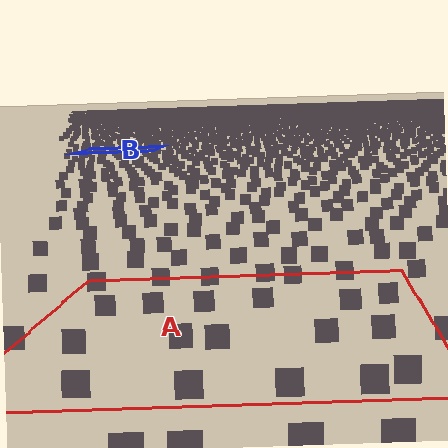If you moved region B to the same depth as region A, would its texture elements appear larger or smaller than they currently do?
They would appear larger. At a closer depth, the same texture elements are projected at a bigger on-screen size.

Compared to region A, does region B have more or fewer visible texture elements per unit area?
Region B has more texture elements per unit area — they are packed more densely because it is farther away.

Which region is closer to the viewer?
Region A is closer. The texture elements there are larger and more spread out.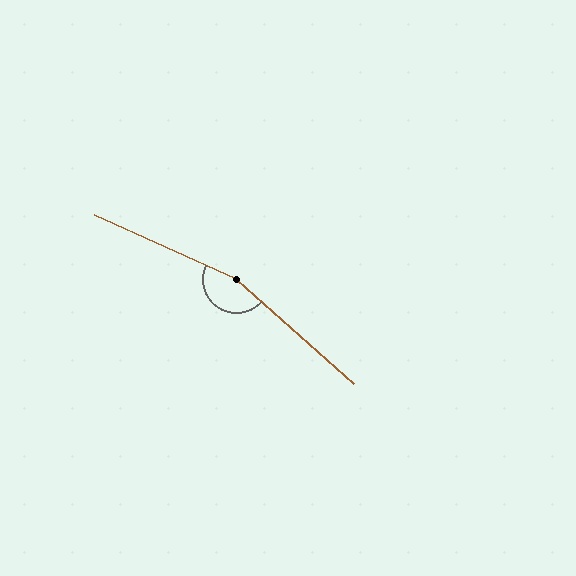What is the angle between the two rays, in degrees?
Approximately 163 degrees.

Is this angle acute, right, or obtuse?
It is obtuse.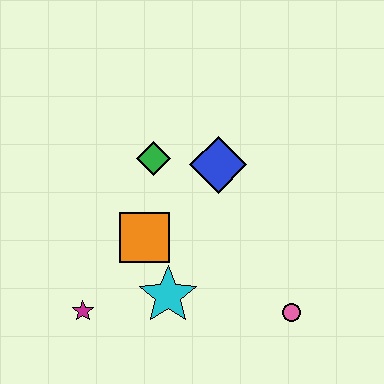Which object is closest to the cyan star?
The orange square is closest to the cyan star.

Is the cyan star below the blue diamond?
Yes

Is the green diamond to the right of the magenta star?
Yes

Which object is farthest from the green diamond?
The pink circle is farthest from the green diamond.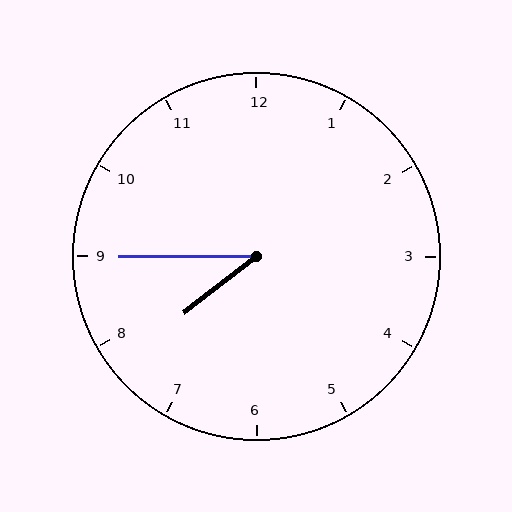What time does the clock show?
7:45.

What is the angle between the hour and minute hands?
Approximately 38 degrees.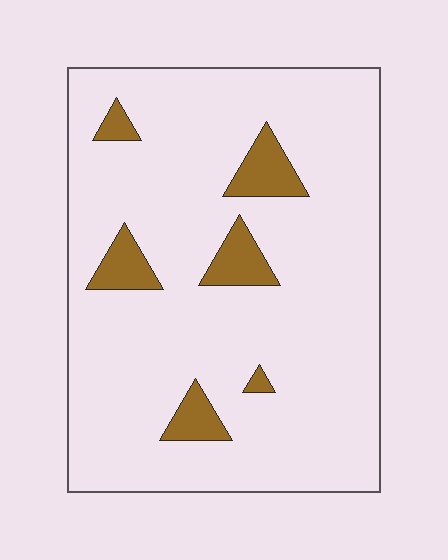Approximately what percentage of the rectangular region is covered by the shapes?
Approximately 10%.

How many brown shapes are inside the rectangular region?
6.